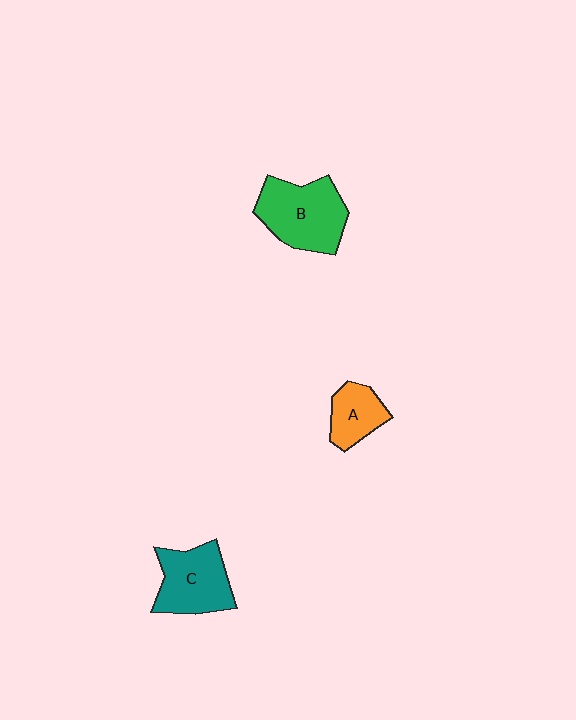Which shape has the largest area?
Shape B (green).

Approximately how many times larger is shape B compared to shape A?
Approximately 1.9 times.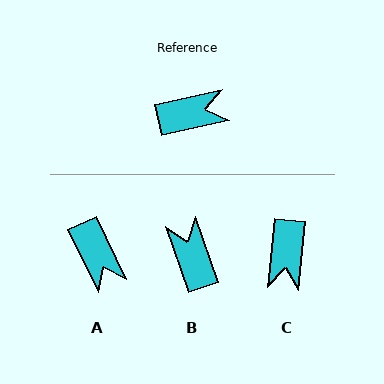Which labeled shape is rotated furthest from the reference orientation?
C, about 109 degrees away.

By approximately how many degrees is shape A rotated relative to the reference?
Approximately 77 degrees clockwise.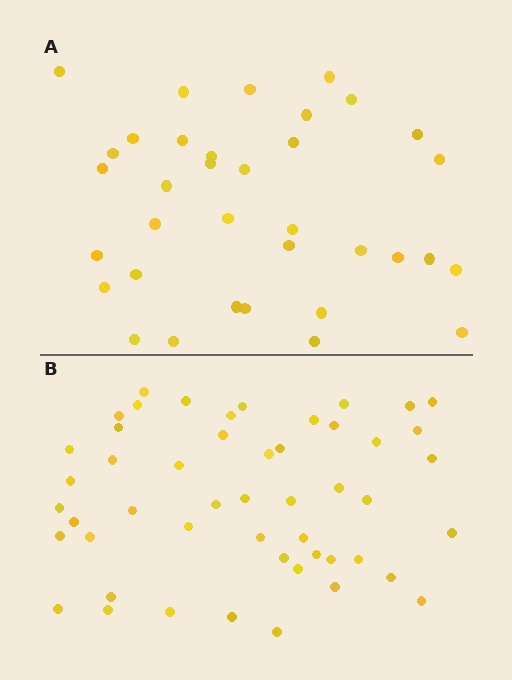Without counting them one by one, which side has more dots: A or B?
Region B (the bottom region) has more dots.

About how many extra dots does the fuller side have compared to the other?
Region B has approximately 15 more dots than region A.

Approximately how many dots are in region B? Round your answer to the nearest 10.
About 50 dots.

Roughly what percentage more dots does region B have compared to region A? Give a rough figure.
About 45% more.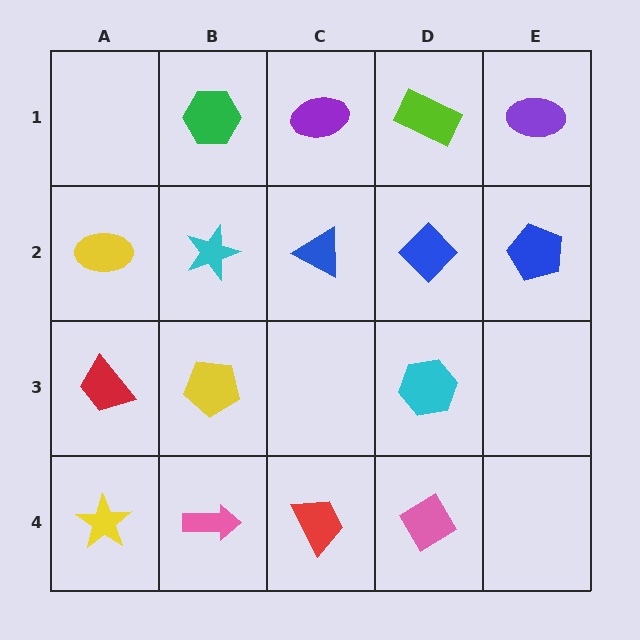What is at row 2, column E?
A blue pentagon.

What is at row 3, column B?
A yellow pentagon.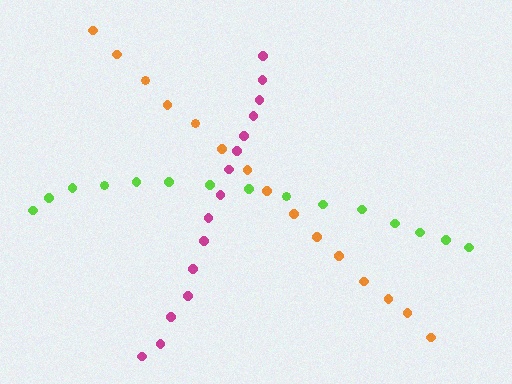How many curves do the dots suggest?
There are 3 distinct paths.